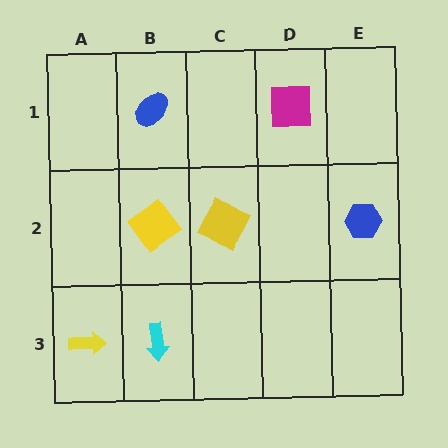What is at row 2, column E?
A blue hexagon.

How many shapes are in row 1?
2 shapes.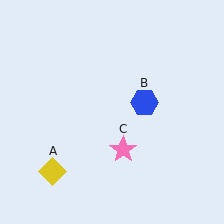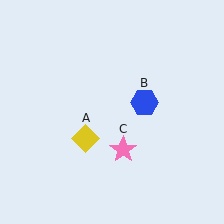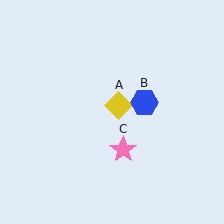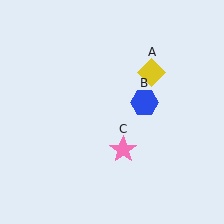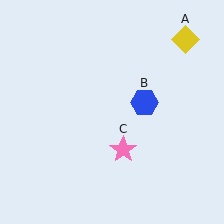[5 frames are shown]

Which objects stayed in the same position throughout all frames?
Blue hexagon (object B) and pink star (object C) remained stationary.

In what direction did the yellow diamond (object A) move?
The yellow diamond (object A) moved up and to the right.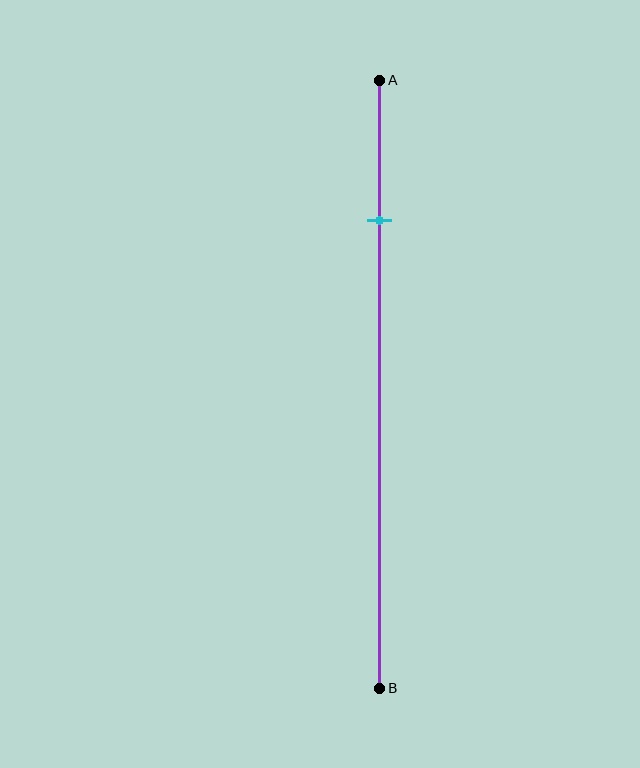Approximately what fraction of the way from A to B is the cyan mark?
The cyan mark is approximately 25% of the way from A to B.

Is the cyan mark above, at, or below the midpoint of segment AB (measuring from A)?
The cyan mark is above the midpoint of segment AB.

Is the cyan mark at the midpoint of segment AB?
No, the mark is at about 25% from A, not at the 50% midpoint.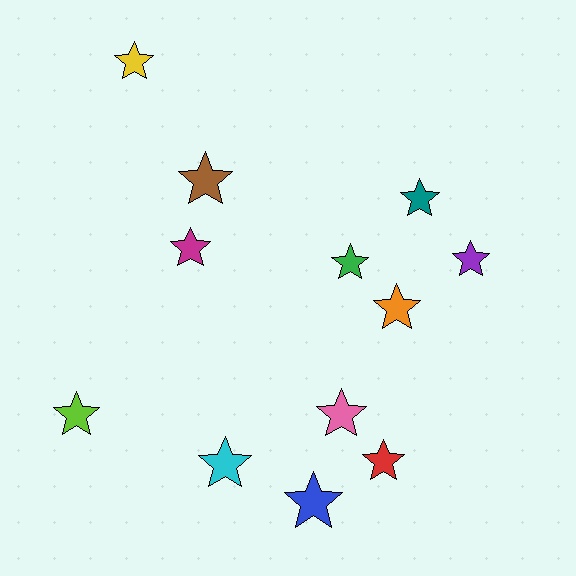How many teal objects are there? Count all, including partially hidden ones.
There is 1 teal object.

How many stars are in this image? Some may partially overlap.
There are 12 stars.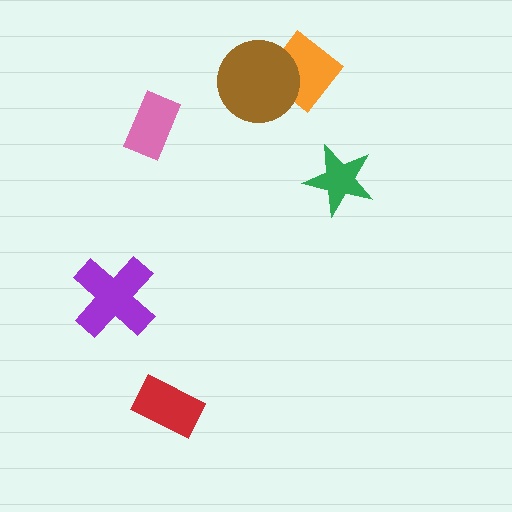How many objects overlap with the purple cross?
0 objects overlap with the purple cross.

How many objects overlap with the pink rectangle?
0 objects overlap with the pink rectangle.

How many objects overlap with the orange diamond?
1 object overlaps with the orange diamond.